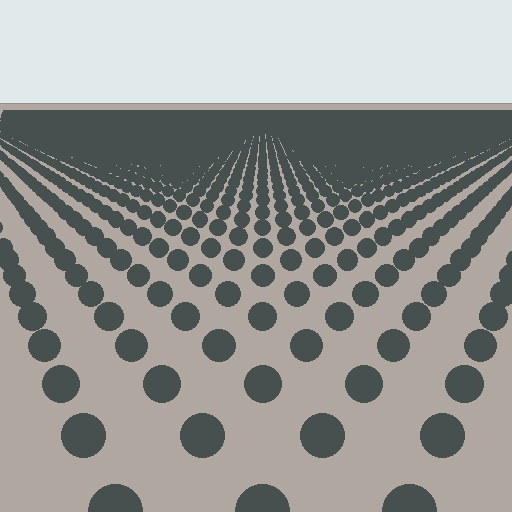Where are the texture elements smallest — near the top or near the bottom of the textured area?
Near the top.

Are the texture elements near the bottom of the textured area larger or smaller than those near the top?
Larger. Near the bottom, elements are closer to the viewer and appear at a bigger on-screen size.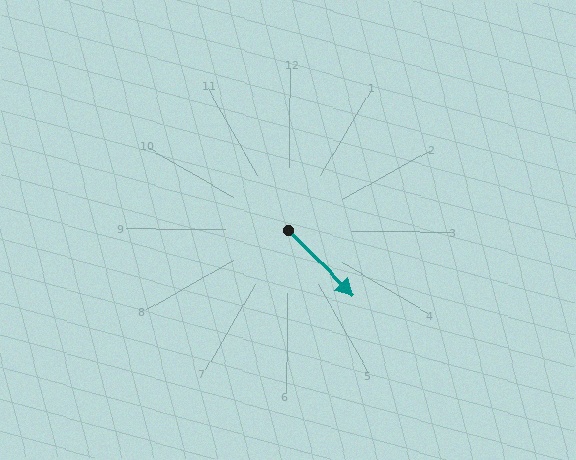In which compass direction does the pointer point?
Southeast.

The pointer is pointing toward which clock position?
Roughly 4 o'clock.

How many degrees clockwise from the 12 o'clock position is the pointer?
Approximately 134 degrees.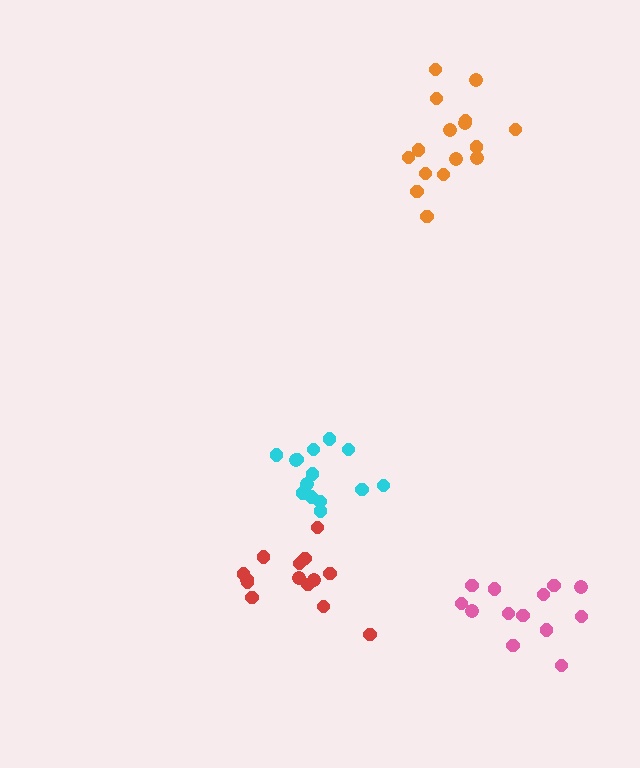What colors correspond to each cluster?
The clusters are colored: cyan, pink, red, orange.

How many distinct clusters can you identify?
There are 4 distinct clusters.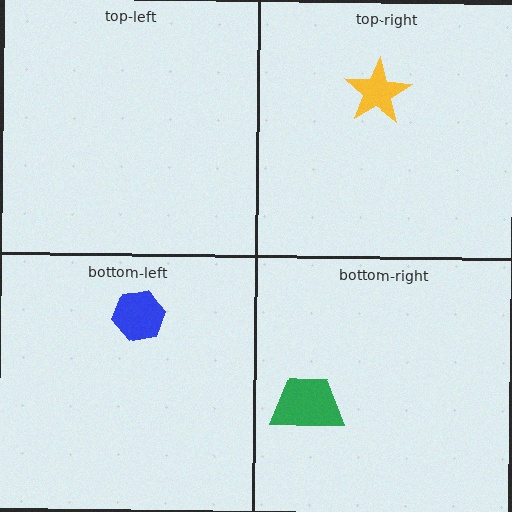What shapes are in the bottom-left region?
The blue hexagon.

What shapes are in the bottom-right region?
The green trapezoid.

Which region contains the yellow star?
The top-right region.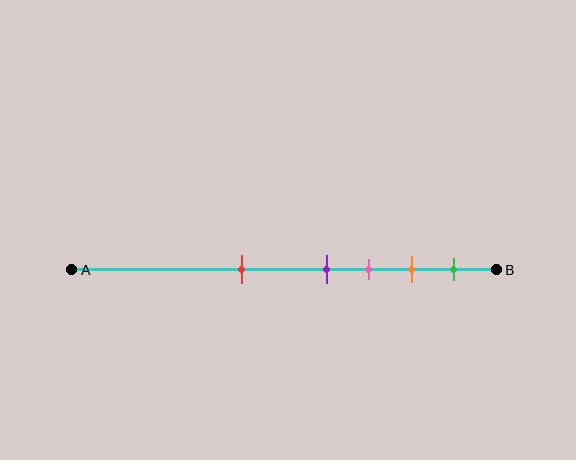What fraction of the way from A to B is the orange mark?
The orange mark is approximately 80% (0.8) of the way from A to B.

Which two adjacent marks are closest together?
The purple and pink marks are the closest adjacent pair.